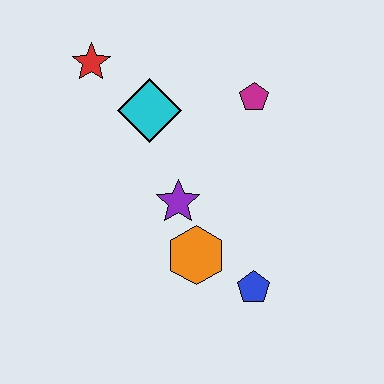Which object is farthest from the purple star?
The red star is farthest from the purple star.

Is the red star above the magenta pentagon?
Yes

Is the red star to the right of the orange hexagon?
No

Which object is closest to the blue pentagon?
The orange hexagon is closest to the blue pentagon.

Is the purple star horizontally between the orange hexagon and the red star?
Yes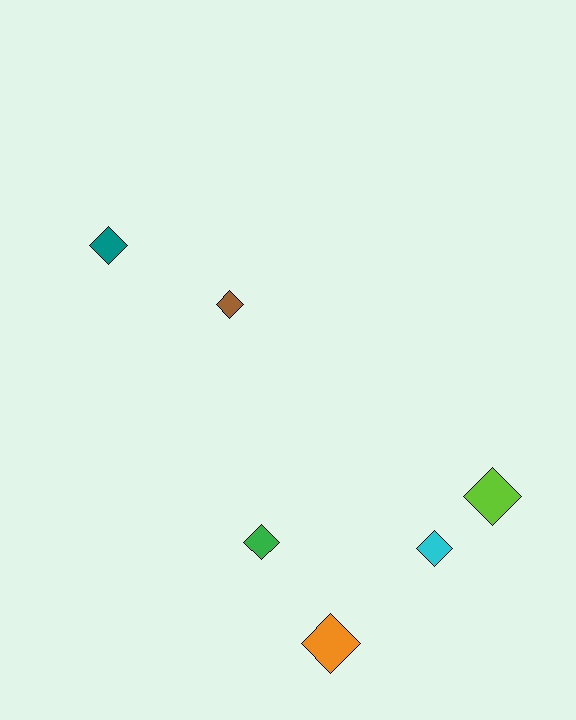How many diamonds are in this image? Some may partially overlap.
There are 6 diamonds.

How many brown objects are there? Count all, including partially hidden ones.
There is 1 brown object.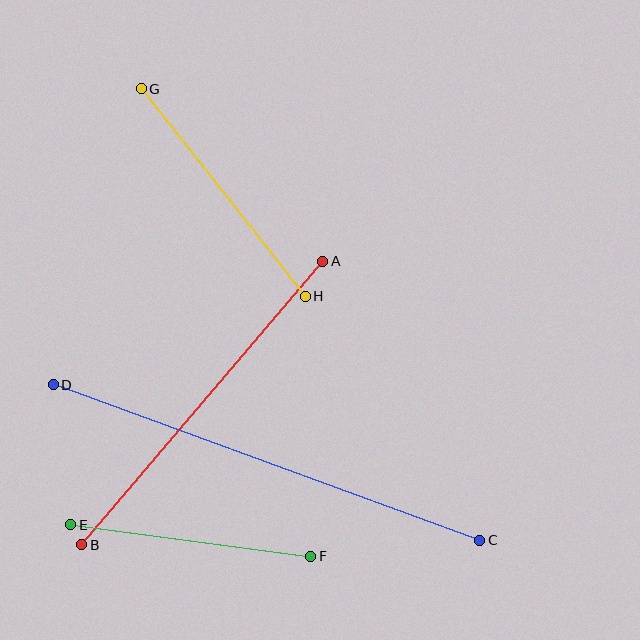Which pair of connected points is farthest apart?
Points C and D are farthest apart.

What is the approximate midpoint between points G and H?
The midpoint is at approximately (223, 193) pixels.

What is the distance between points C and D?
The distance is approximately 454 pixels.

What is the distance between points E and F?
The distance is approximately 242 pixels.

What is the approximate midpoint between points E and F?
The midpoint is at approximately (191, 540) pixels.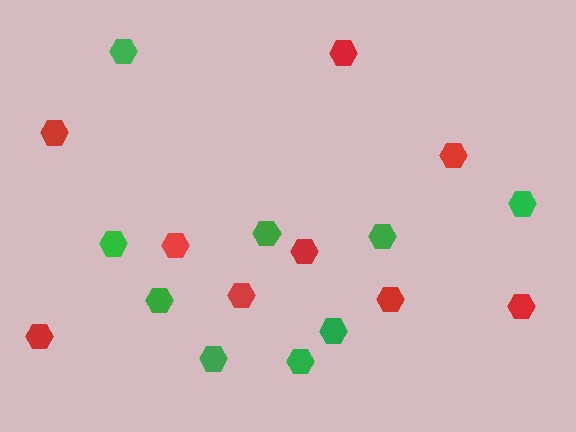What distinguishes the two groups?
There are 2 groups: one group of green hexagons (9) and one group of red hexagons (9).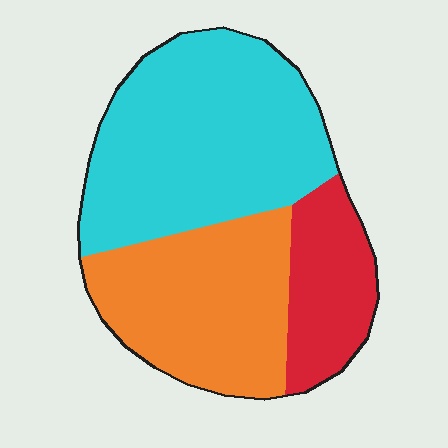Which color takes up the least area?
Red, at roughly 20%.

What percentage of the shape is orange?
Orange takes up about one third (1/3) of the shape.